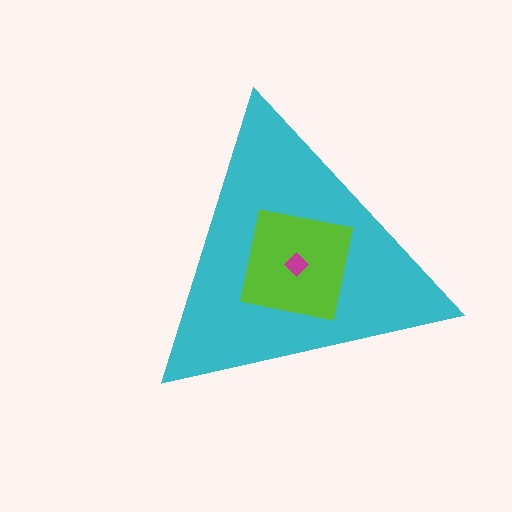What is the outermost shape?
The cyan triangle.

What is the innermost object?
The magenta diamond.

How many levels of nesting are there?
3.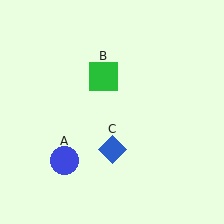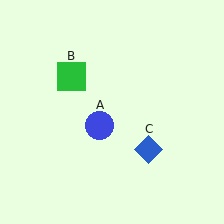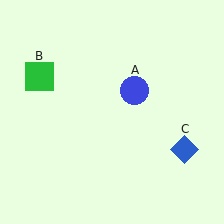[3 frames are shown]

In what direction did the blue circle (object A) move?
The blue circle (object A) moved up and to the right.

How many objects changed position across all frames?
3 objects changed position: blue circle (object A), green square (object B), blue diamond (object C).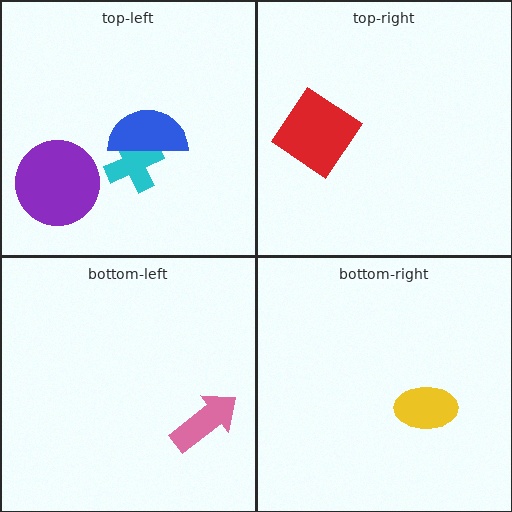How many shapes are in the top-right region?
1.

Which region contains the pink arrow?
The bottom-left region.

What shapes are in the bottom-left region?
The pink arrow.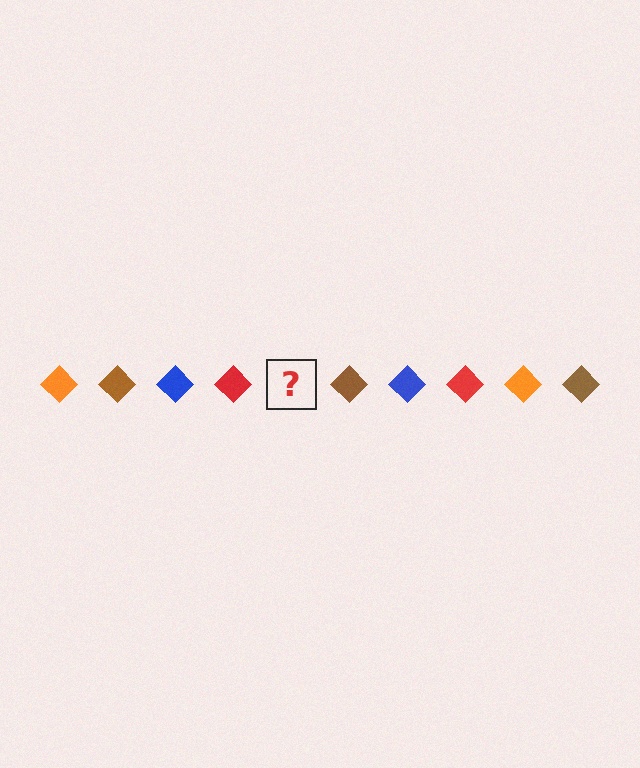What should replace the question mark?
The question mark should be replaced with an orange diamond.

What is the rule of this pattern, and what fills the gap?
The rule is that the pattern cycles through orange, brown, blue, red diamonds. The gap should be filled with an orange diamond.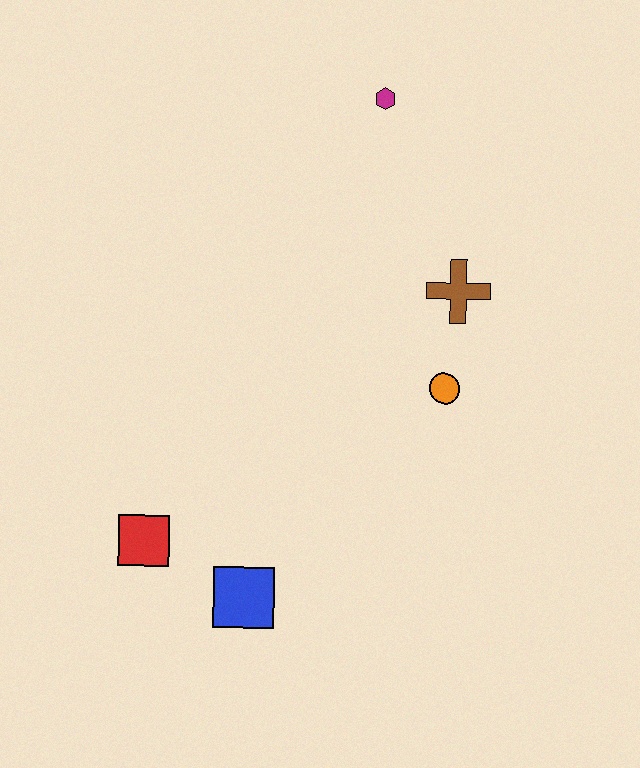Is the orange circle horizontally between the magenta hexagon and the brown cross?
Yes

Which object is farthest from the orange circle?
The red square is farthest from the orange circle.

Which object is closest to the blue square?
The red square is closest to the blue square.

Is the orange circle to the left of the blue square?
No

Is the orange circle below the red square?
No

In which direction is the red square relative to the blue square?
The red square is to the left of the blue square.